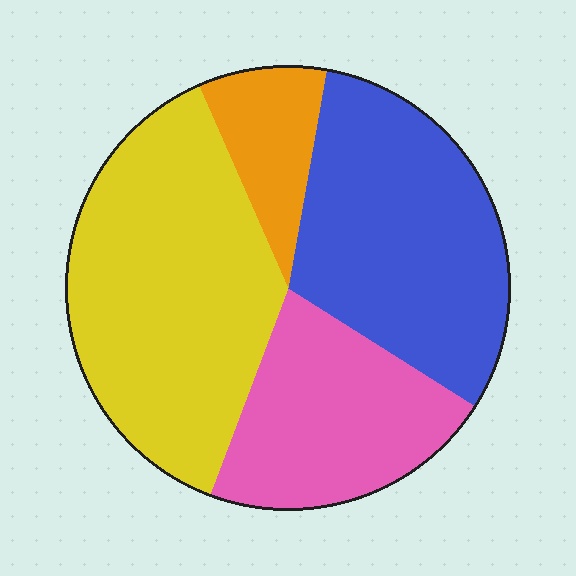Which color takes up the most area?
Yellow, at roughly 40%.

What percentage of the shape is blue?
Blue covers roughly 30% of the shape.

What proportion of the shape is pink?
Pink takes up about one fifth (1/5) of the shape.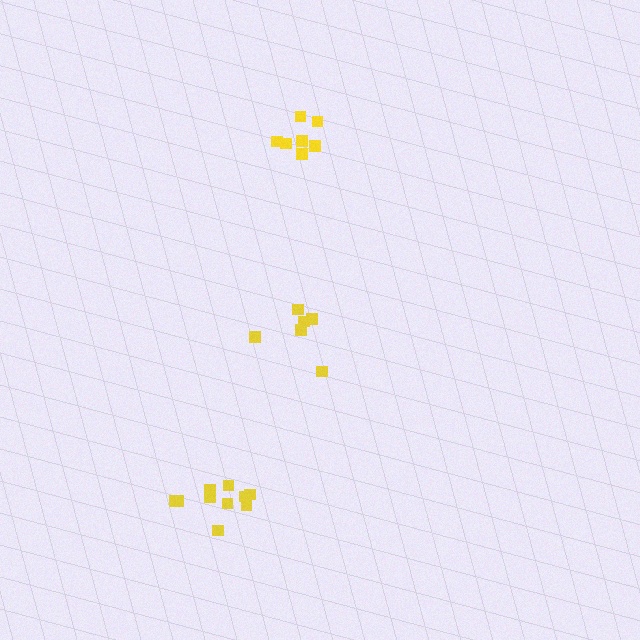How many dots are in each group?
Group 1: 6 dots, Group 2: 7 dots, Group 3: 10 dots (23 total).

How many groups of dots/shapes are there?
There are 3 groups.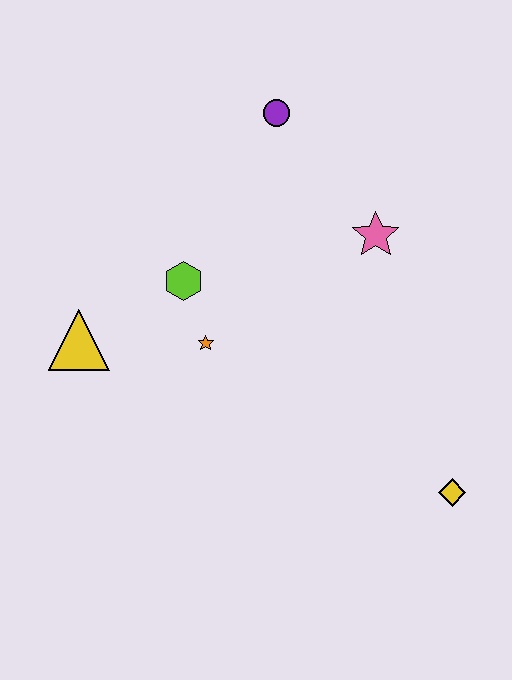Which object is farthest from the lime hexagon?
The yellow diamond is farthest from the lime hexagon.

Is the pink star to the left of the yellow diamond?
Yes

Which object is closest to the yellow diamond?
The pink star is closest to the yellow diamond.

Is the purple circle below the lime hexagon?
No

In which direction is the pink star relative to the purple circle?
The pink star is below the purple circle.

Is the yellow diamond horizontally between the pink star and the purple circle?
No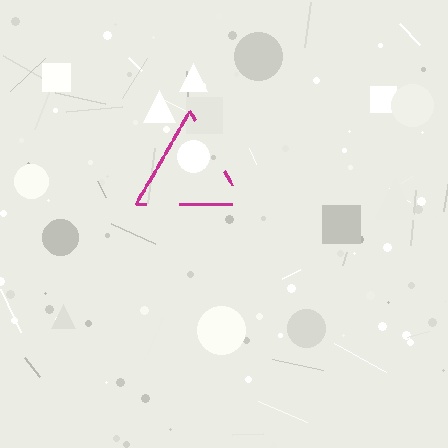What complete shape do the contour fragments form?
The contour fragments form a triangle.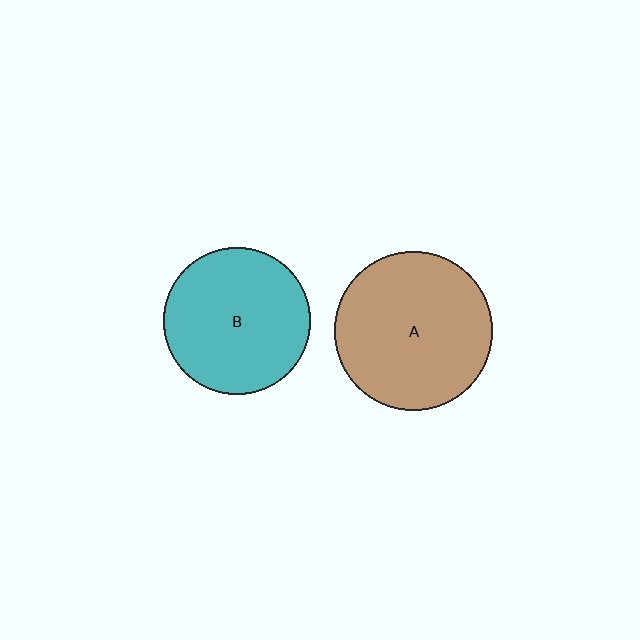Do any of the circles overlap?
No, none of the circles overlap.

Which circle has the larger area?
Circle A (brown).